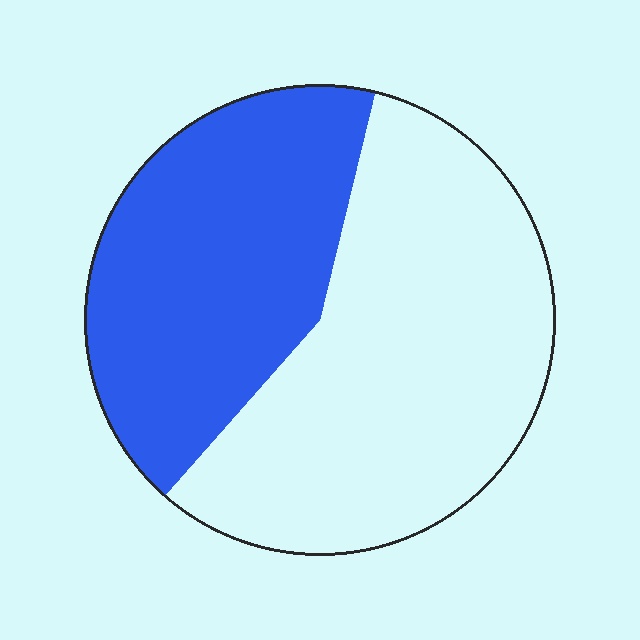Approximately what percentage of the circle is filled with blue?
Approximately 40%.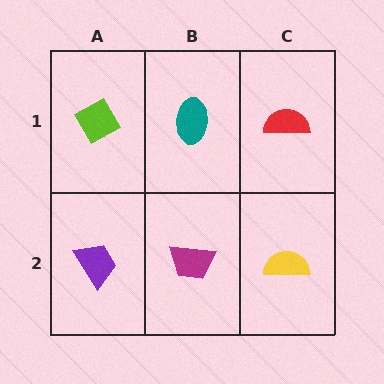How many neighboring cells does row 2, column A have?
2.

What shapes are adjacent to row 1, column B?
A magenta trapezoid (row 2, column B), a lime diamond (row 1, column A), a red semicircle (row 1, column C).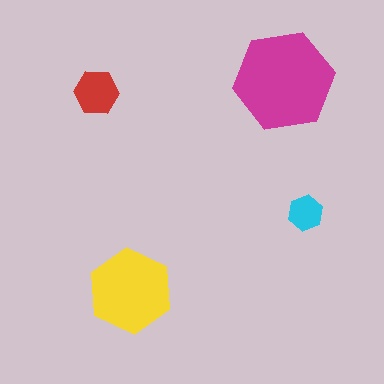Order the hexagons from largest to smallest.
the magenta one, the yellow one, the red one, the cyan one.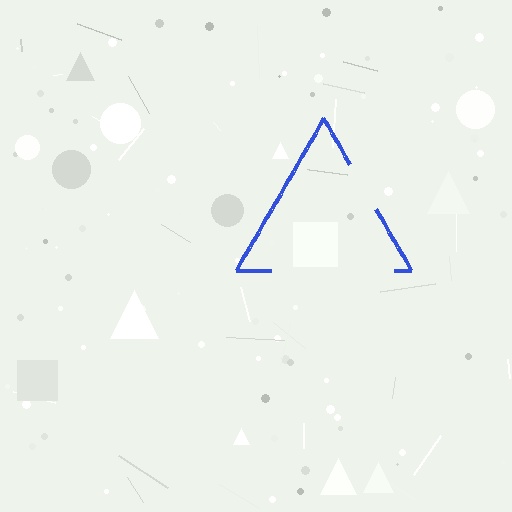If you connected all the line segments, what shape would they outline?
They would outline a triangle.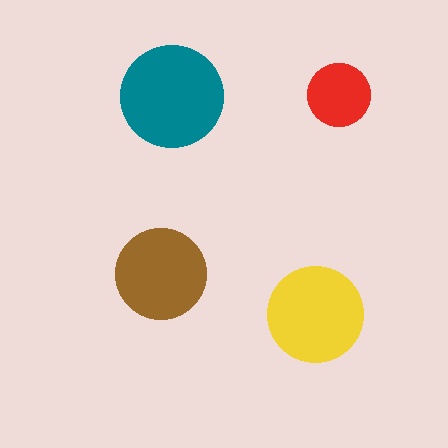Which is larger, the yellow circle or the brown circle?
The yellow one.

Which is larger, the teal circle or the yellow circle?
The teal one.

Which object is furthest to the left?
The brown circle is leftmost.